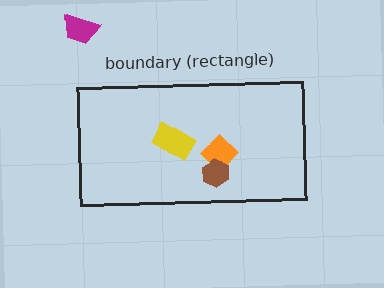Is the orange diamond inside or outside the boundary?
Inside.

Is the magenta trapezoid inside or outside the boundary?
Outside.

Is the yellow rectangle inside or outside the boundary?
Inside.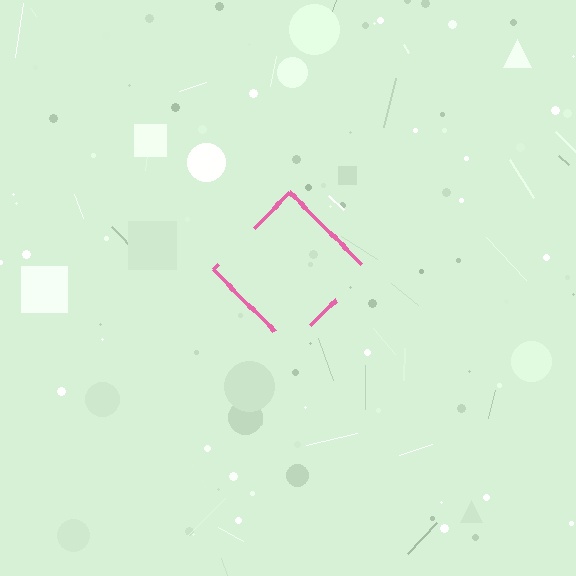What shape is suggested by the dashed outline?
The dashed outline suggests a diamond.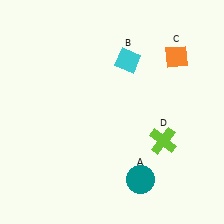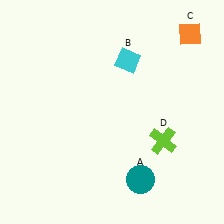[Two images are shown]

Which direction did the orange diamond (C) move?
The orange diamond (C) moved up.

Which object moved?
The orange diamond (C) moved up.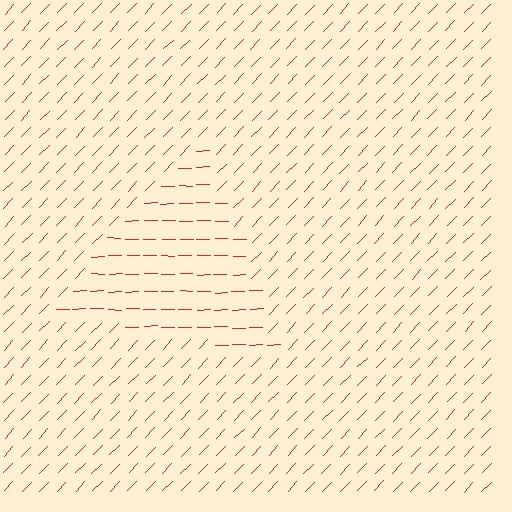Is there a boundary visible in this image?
Yes, there is a texture boundary formed by a change in line orientation.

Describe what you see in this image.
The image is filled with small red line segments. A triangle region in the image has lines oriented differently from the surrounding lines, creating a visible texture boundary.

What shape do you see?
I see a triangle.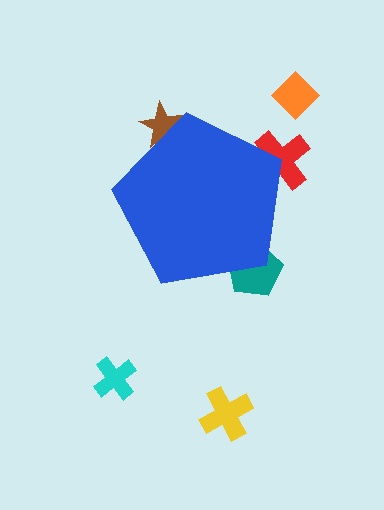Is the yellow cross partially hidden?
No, the yellow cross is fully visible.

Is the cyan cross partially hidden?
No, the cyan cross is fully visible.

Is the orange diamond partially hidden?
No, the orange diamond is fully visible.